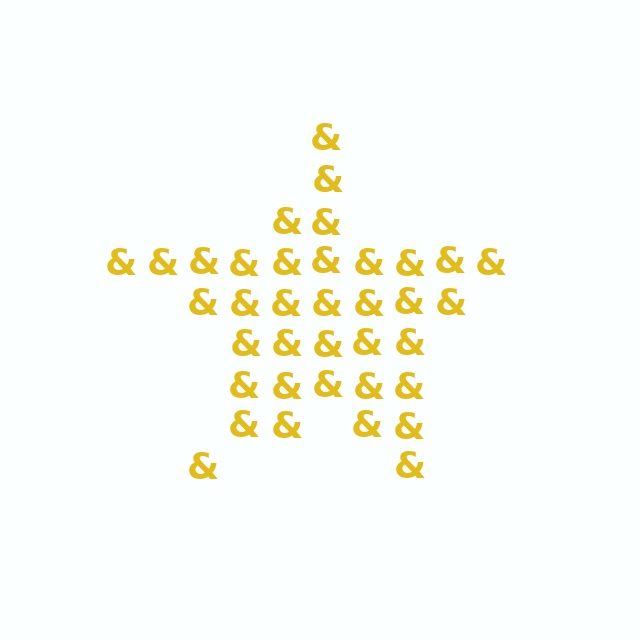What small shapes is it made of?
It is made of small ampersands.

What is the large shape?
The large shape is a star.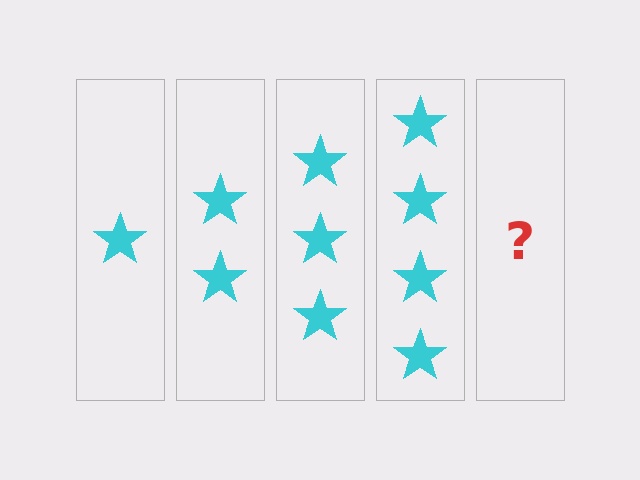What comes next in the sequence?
The next element should be 5 stars.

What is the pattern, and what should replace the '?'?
The pattern is that each step adds one more star. The '?' should be 5 stars.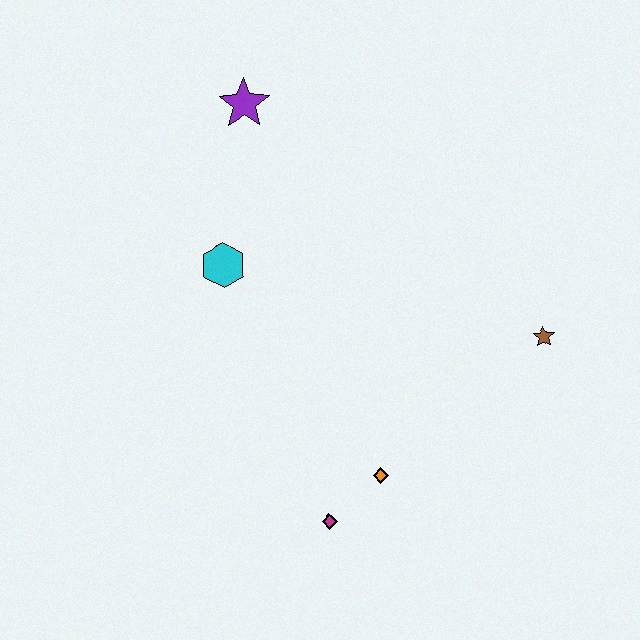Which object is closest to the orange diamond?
The magenta diamond is closest to the orange diamond.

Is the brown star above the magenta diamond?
Yes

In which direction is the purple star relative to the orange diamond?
The purple star is above the orange diamond.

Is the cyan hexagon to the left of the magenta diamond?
Yes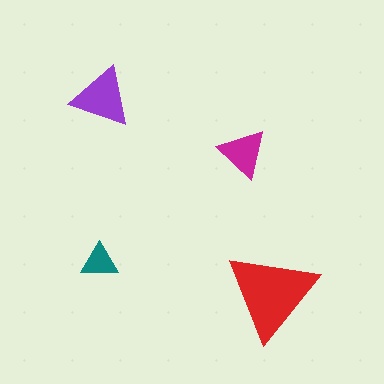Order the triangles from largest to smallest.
the red one, the purple one, the magenta one, the teal one.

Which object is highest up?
The purple triangle is topmost.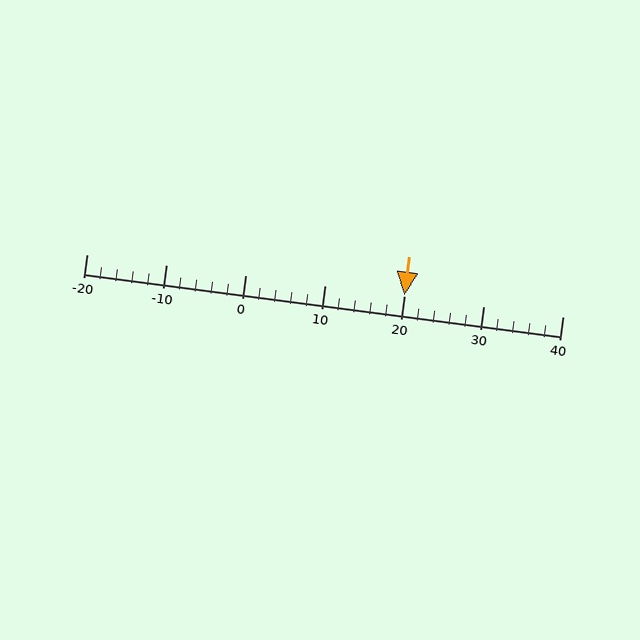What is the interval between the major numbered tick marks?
The major tick marks are spaced 10 units apart.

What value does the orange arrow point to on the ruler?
The orange arrow points to approximately 20.